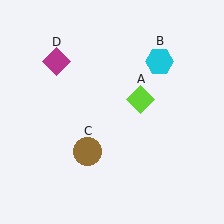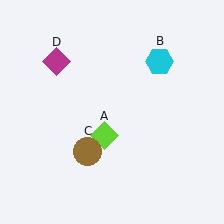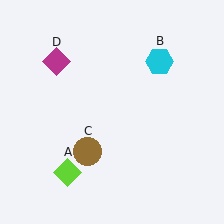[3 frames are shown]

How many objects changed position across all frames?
1 object changed position: lime diamond (object A).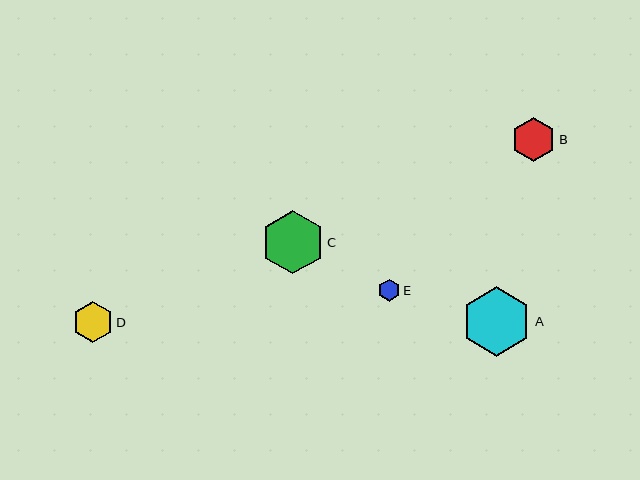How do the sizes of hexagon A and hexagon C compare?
Hexagon A and hexagon C are approximately the same size.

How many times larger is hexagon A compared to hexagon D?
Hexagon A is approximately 1.7 times the size of hexagon D.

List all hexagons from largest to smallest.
From largest to smallest: A, C, B, D, E.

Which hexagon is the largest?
Hexagon A is the largest with a size of approximately 69 pixels.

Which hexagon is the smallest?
Hexagon E is the smallest with a size of approximately 22 pixels.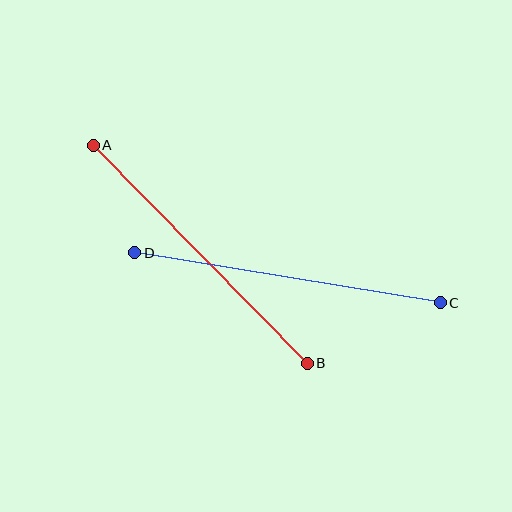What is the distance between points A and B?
The distance is approximately 306 pixels.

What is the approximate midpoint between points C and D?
The midpoint is at approximately (288, 278) pixels.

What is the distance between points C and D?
The distance is approximately 310 pixels.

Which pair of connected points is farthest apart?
Points C and D are farthest apart.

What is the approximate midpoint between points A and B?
The midpoint is at approximately (200, 254) pixels.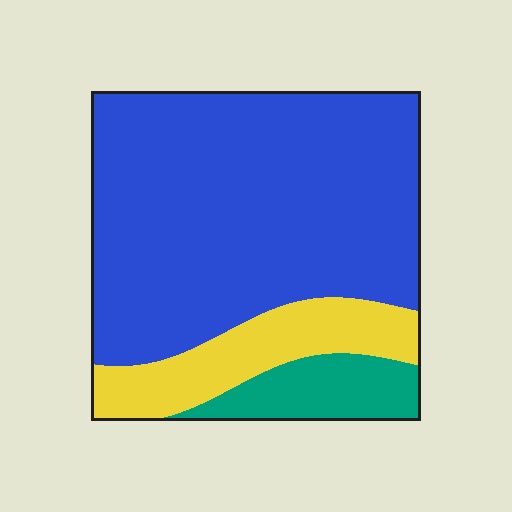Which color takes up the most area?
Blue, at roughly 70%.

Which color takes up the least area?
Teal, at roughly 10%.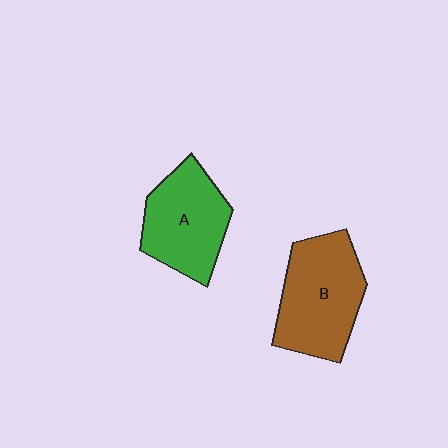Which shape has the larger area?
Shape B (brown).